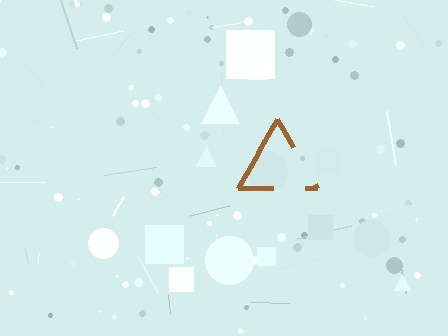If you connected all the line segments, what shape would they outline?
They would outline a triangle.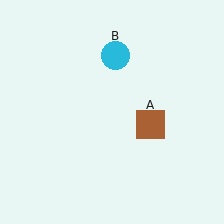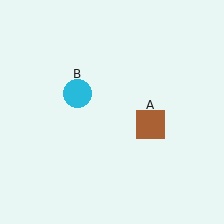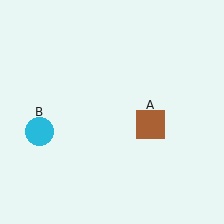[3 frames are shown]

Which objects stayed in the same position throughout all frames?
Brown square (object A) remained stationary.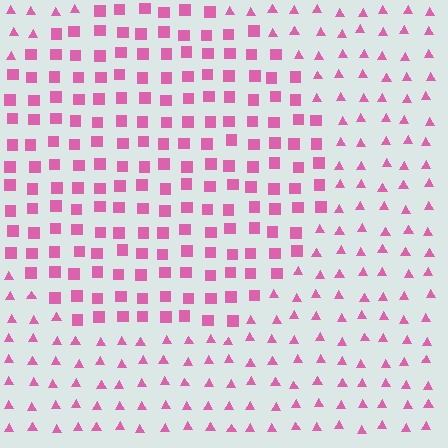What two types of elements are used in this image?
The image uses squares inside the circle region and triangles outside it.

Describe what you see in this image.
The image is filled with small pink elements arranged in a uniform grid. A circle-shaped region contains squares, while the surrounding area contains triangles. The boundary is defined purely by the change in element shape.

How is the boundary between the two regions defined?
The boundary is defined by a change in element shape: squares inside vs. triangles outside. All elements share the same color and spacing.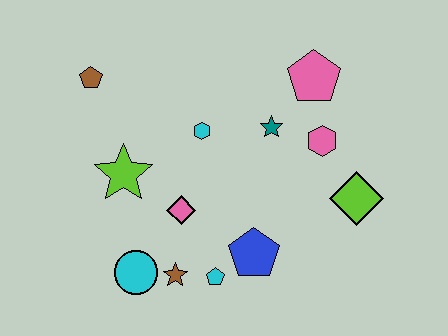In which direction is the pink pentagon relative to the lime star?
The pink pentagon is to the right of the lime star.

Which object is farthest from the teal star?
The cyan circle is farthest from the teal star.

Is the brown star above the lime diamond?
No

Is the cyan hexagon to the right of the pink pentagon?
No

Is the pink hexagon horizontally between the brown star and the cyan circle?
No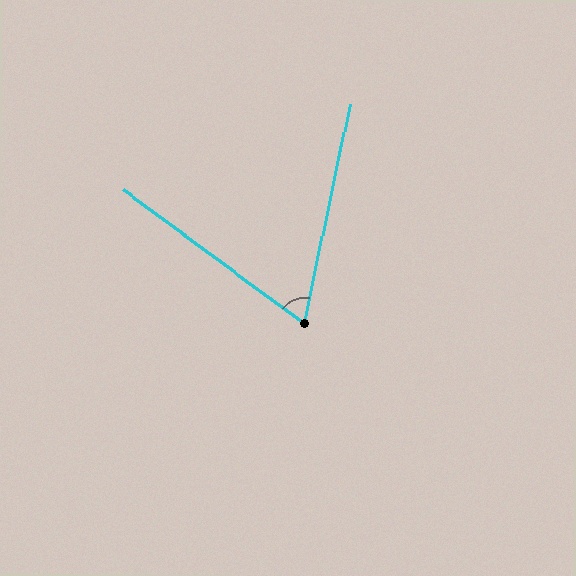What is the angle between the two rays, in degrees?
Approximately 65 degrees.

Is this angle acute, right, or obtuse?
It is acute.